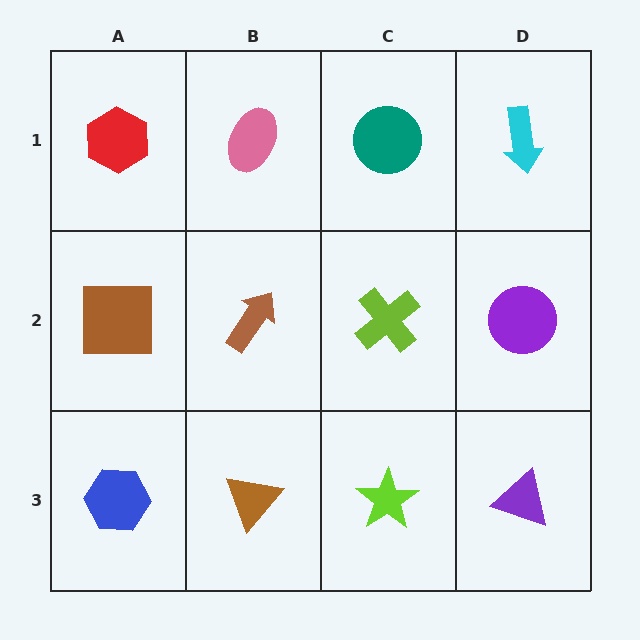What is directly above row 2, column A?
A red hexagon.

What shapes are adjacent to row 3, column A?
A brown square (row 2, column A), a brown triangle (row 3, column B).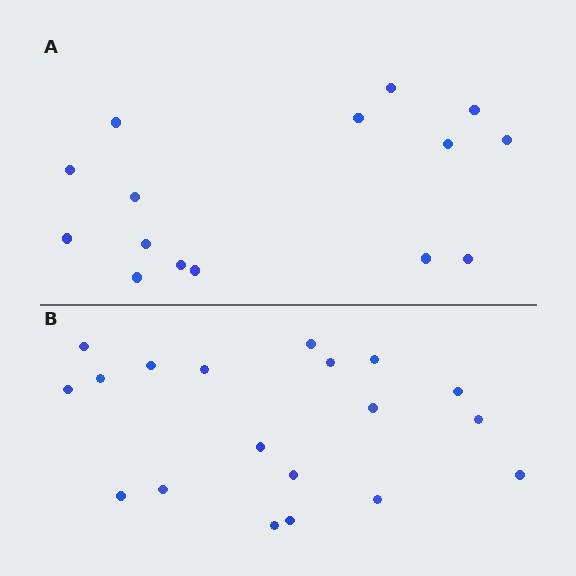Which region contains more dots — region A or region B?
Region B (the bottom region) has more dots.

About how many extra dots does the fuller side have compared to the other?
Region B has about 4 more dots than region A.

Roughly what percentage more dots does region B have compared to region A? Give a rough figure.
About 25% more.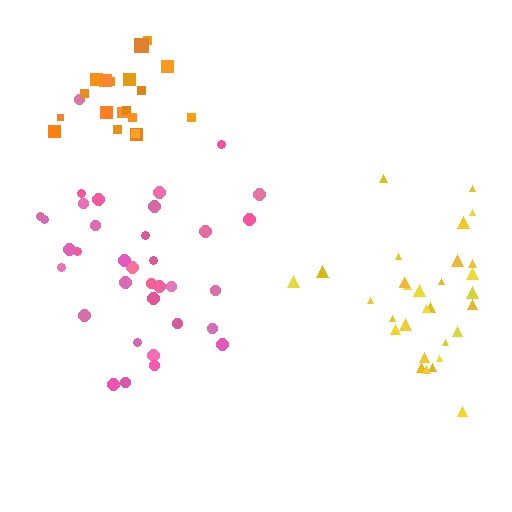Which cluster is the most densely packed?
Orange.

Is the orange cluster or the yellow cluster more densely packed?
Orange.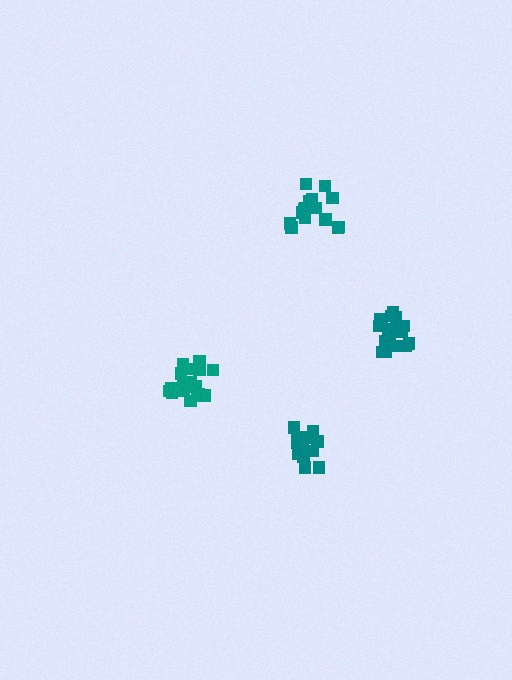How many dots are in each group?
Group 1: 15 dots, Group 2: 19 dots, Group 3: 16 dots, Group 4: 19 dots (69 total).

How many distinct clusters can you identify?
There are 4 distinct clusters.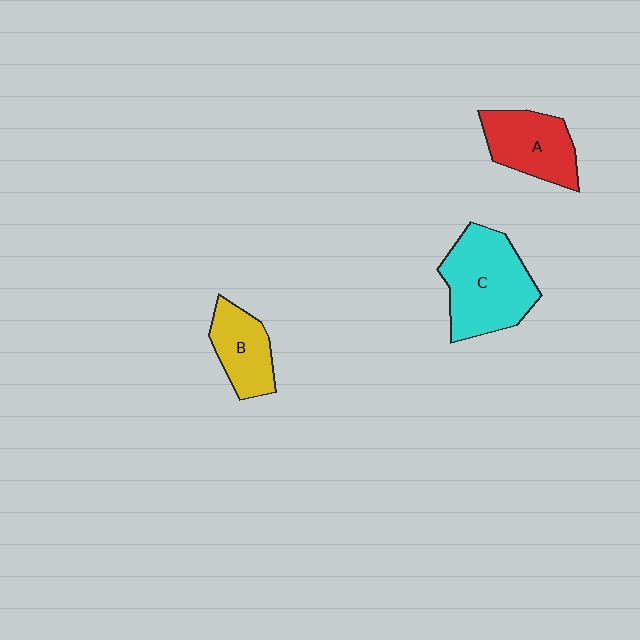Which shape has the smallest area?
Shape B (yellow).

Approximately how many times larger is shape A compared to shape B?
Approximately 1.2 times.